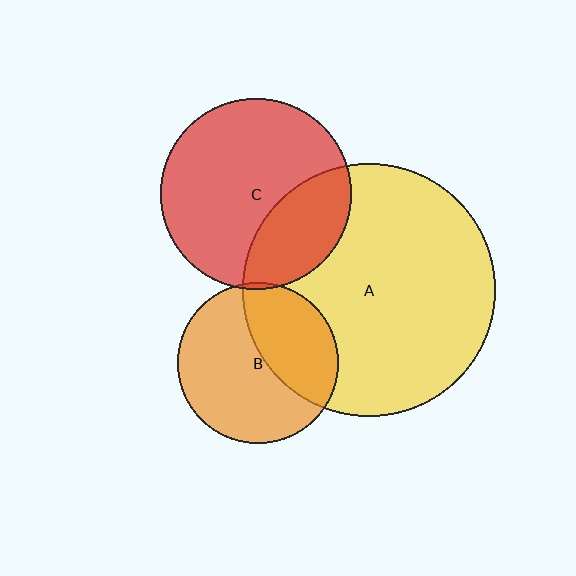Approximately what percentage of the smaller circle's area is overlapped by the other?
Approximately 30%.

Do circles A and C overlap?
Yes.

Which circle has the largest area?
Circle A (yellow).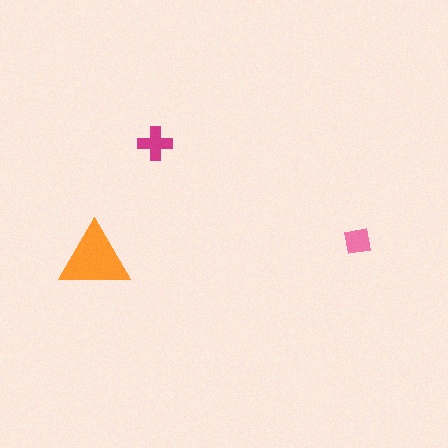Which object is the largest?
The orange triangle.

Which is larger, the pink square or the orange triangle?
The orange triangle.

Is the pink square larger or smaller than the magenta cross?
Smaller.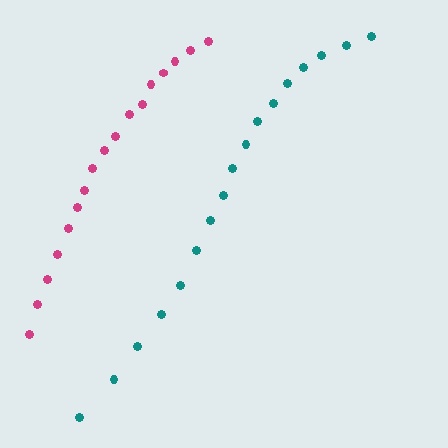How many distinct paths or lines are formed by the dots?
There are 2 distinct paths.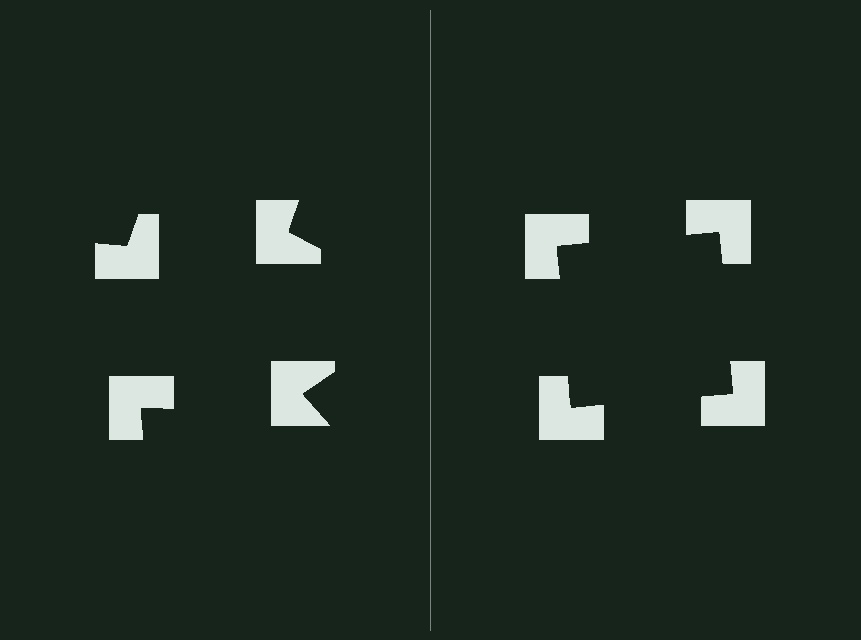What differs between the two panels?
The notched squares are positioned identically on both sides; only the wedge orientations differ. On the right they align to a square; on the left they are misaligned.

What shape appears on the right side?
An illusory square.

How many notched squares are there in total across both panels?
8 — 4 on each side.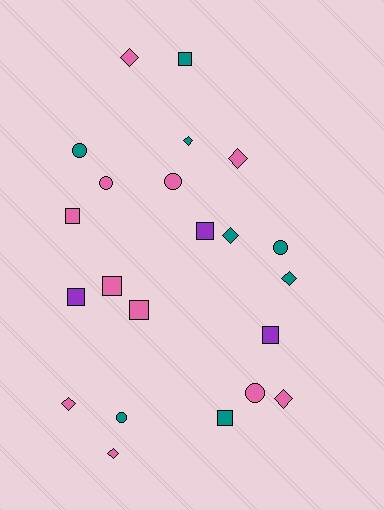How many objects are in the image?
There are 22 objects.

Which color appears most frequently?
Pink, with 11 objects.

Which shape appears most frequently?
Diamond, with 8 objects.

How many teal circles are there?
There are 3 teal circles.